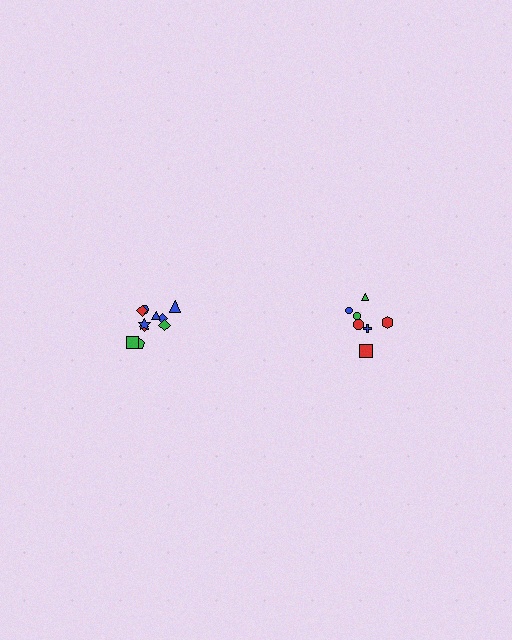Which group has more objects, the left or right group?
The left group.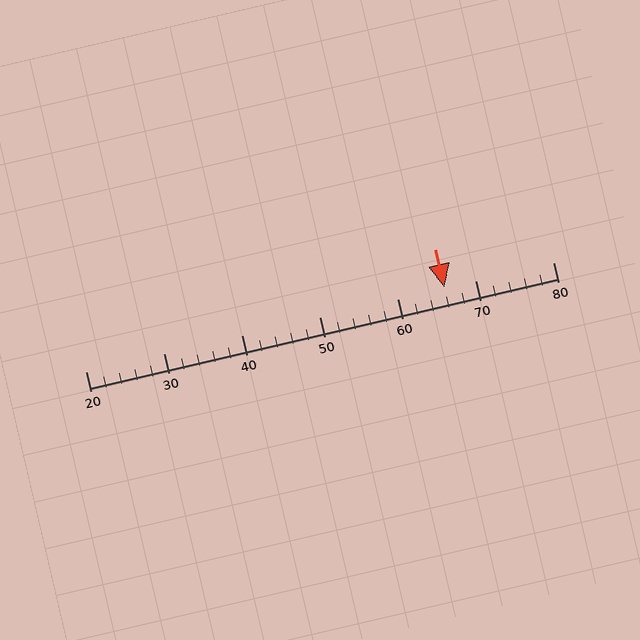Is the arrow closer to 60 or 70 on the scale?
The arrow is closer to 70.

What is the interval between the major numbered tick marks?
The major tick marks are spaced 10 units apart.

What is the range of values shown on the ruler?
The ruler shows values from 20 to 80.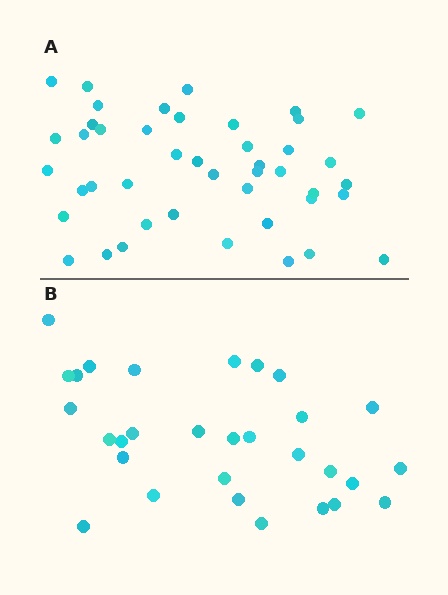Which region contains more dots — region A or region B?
Region A (the top region) has more dots.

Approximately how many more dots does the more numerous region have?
Region A has approximately 15 more dots than region B.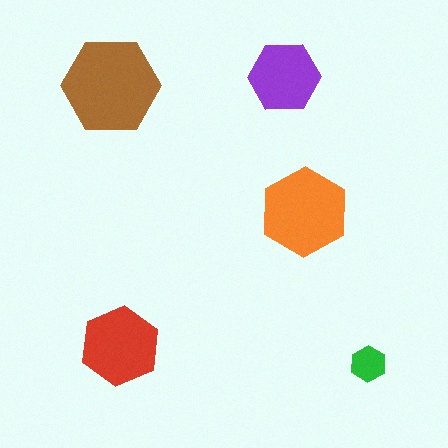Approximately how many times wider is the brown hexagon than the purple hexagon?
About 1.5 times wider.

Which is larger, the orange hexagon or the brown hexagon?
The brown one.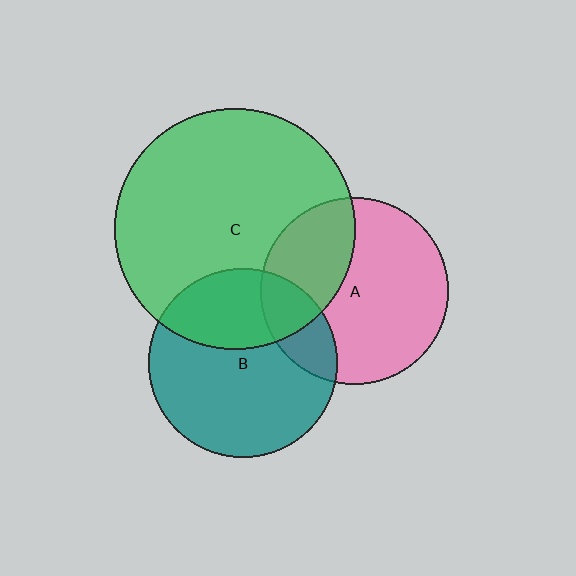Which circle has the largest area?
Circle C (green).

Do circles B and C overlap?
Yes.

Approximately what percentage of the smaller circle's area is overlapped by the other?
Approximately 35%.